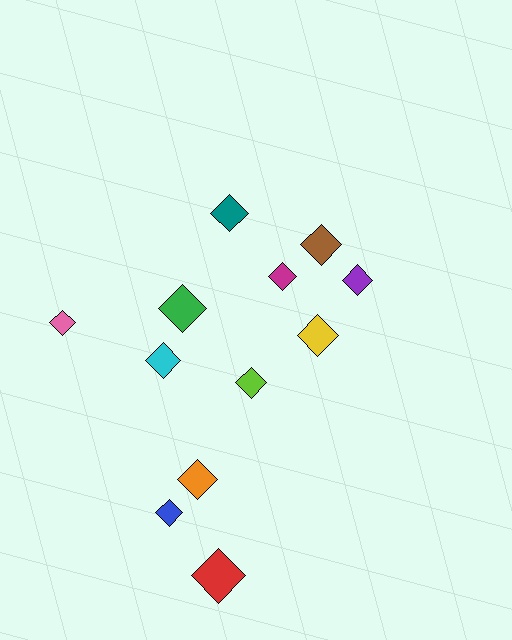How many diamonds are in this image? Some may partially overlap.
There are 12 diamonds.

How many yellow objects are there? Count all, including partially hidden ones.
There is 1 yellow object.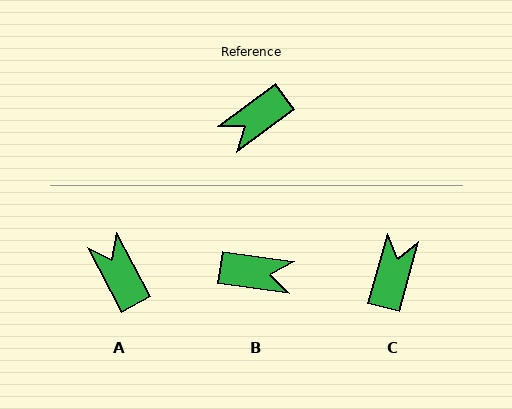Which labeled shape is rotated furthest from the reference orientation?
C, about 142 degrees away.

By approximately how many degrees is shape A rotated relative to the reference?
Approximately 98 degrees clockwise.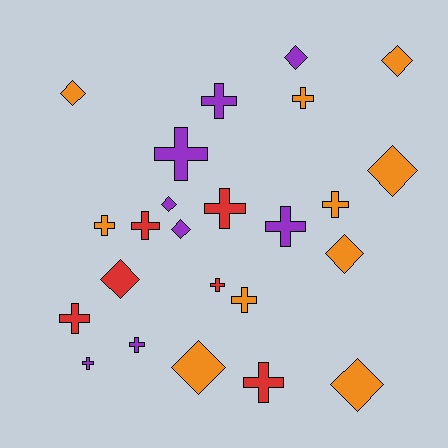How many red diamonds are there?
There is 1 red diamond.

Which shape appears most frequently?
Cross, with 14 objects.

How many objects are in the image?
There are 24 objects.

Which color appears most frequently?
Orange, with 10 objects.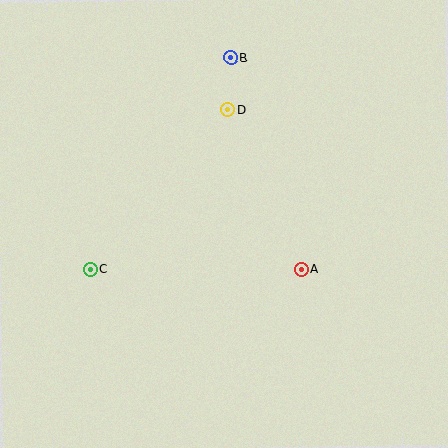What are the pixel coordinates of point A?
Point A is at (301, 269).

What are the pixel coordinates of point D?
Point D is at (228, 110).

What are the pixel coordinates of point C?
Point C is at (90, 269).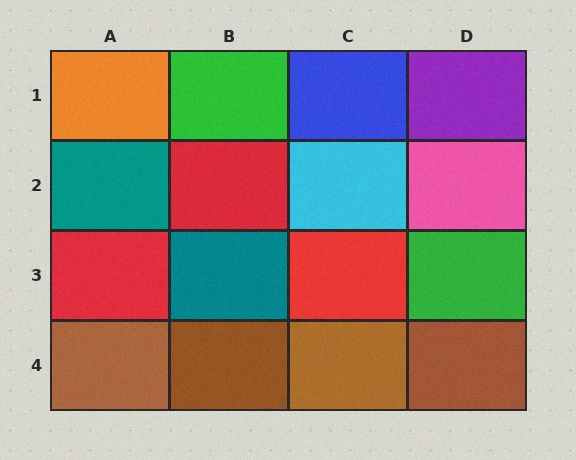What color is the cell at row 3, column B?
Teal.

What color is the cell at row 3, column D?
Green.